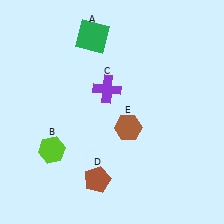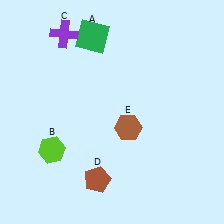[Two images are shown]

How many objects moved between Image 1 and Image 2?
1 object moved between the two images.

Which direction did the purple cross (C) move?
The purple cross (C) moved up.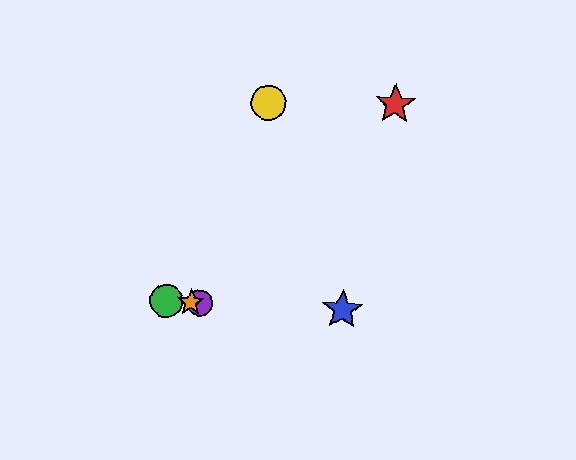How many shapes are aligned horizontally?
4 shapes (the blue star, the green circle, the purple circle, the orange star) are aligned horizontally.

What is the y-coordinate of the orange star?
The orange star is at y≈302.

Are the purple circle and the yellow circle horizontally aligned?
No, the purple circle is at y≈303 and the yellow circle is at y≈103.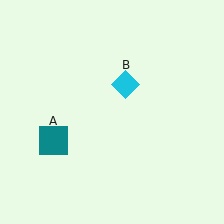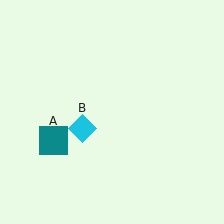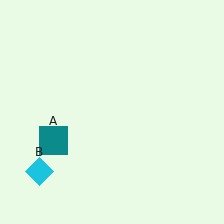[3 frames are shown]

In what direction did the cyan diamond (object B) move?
The cyan diamond (object B) moved down and to the left.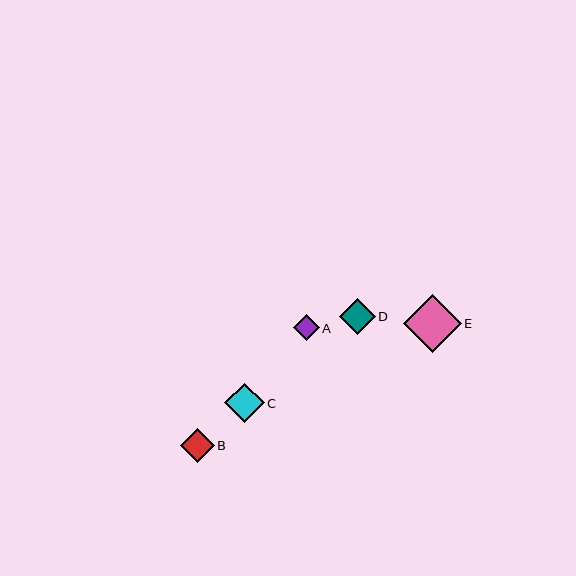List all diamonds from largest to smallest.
From largest to smallest: E, C, D, B, A.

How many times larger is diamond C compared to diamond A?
Diamond C is approximately 1.5 times the size of diamond A.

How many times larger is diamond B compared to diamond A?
Diamond B is approximately 1.3 times the size of diamond A.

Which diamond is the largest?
Diamond E is the largest with a size of approximately 58 pixels.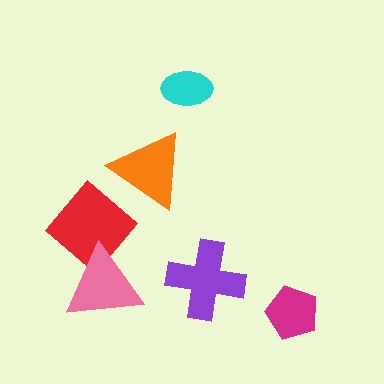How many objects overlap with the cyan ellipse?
0 objects overlap with the cyan ellipse.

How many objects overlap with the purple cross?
0 objects overlap with the purple cross.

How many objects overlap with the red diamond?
2 objects overlap with the red diamond.